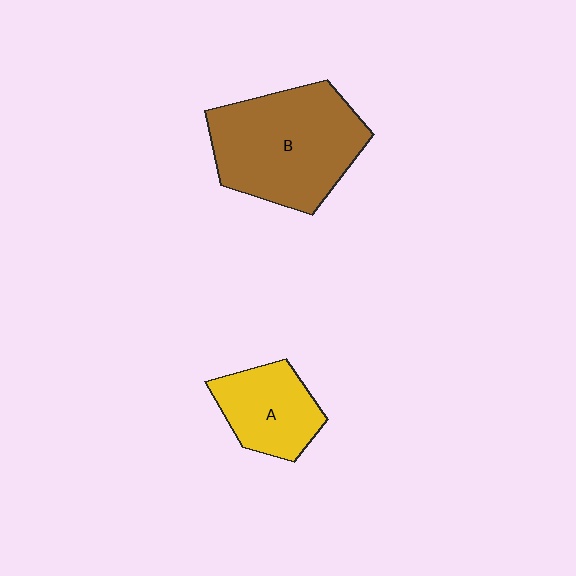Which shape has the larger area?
Shape B (brown).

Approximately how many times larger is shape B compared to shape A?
Approximately 2.0 times.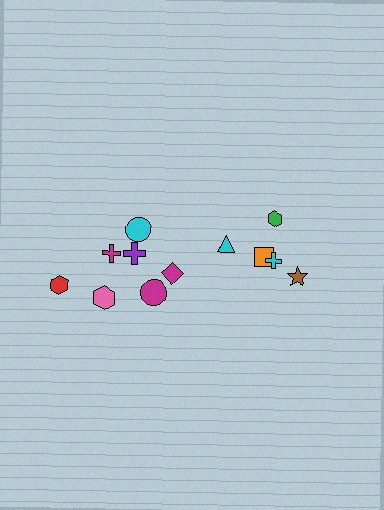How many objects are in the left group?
There are 7 objects.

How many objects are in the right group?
There are 5 objects.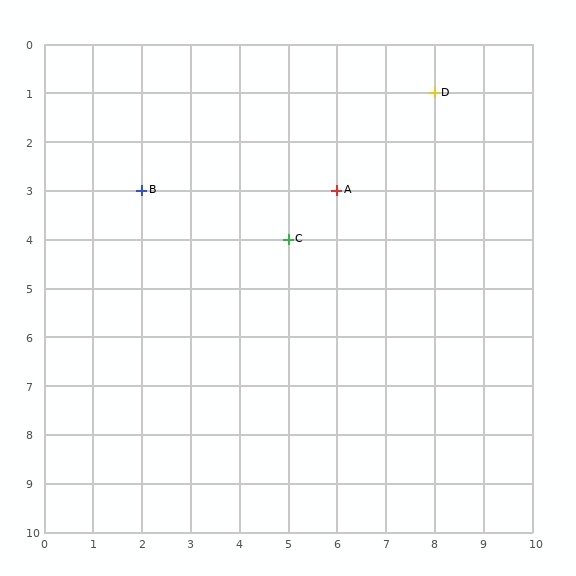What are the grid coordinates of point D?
Point D is at grid coordinates (8, 1).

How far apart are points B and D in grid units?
Points B and D are 6 columns and 2 rows apart (about 6.3 grid units diagonally).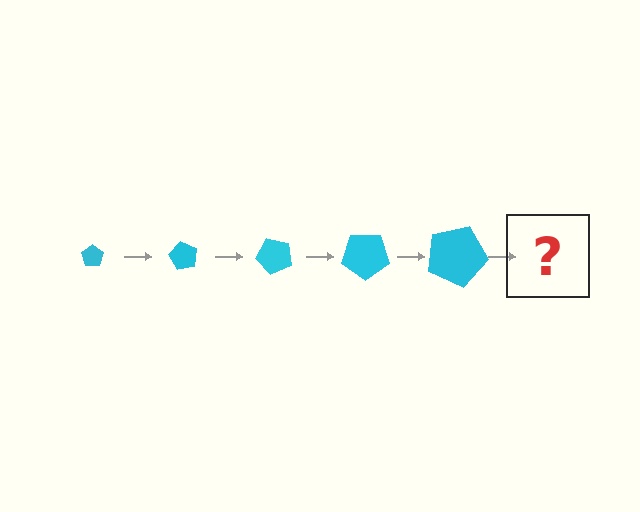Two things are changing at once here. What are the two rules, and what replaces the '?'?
The two rules are that the pentagon grows larger each step and it rotates 60 degrees each step. The '?' should be a pentagon, larger than the previous one and rotated 300 degrees from the start.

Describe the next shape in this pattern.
It should be a pentagon, larger than the previous one and rotated 300 degrees from the start.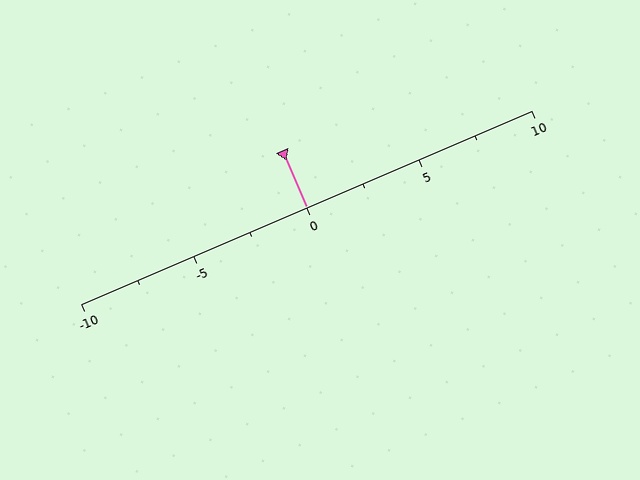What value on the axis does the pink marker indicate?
The marker indicates approximately 0.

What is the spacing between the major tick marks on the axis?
The major ticks are spaced 5 apart.